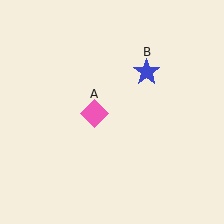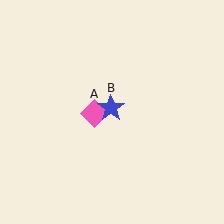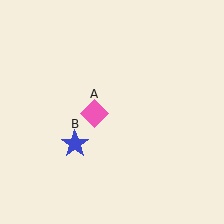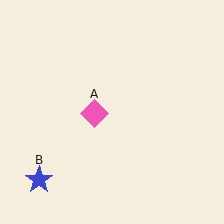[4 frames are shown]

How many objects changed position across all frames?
1 object changed position: blue star (object B).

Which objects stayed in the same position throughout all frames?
Pink diamond (object A) remained stationary.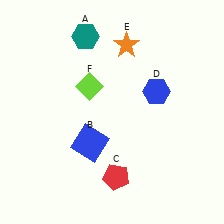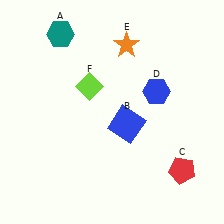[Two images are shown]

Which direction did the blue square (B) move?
The blue square (B) moved right.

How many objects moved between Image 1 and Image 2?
3 objects moved between the two images.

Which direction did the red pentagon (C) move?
The red pentagon (C) moved right.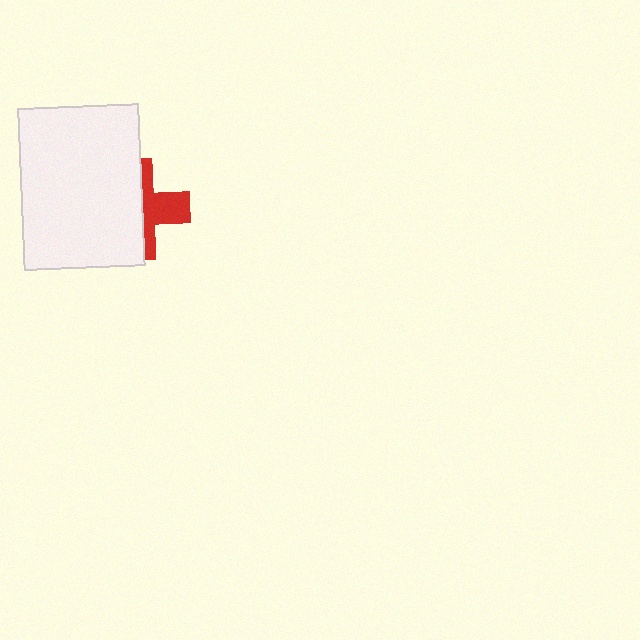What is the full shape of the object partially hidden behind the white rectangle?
The partially hidden object is a red cross.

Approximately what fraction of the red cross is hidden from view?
Roughly 57% of the red cross is hidden behind the white rectangle.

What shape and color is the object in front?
The object in front is a white rectangle.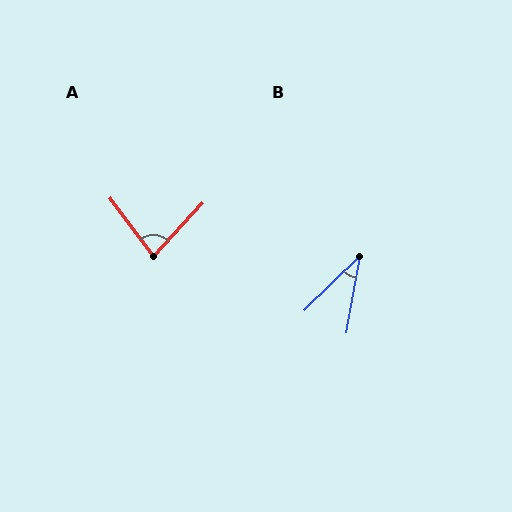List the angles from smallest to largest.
B (36°), A (80°).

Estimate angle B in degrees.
Approximately 36 degrees.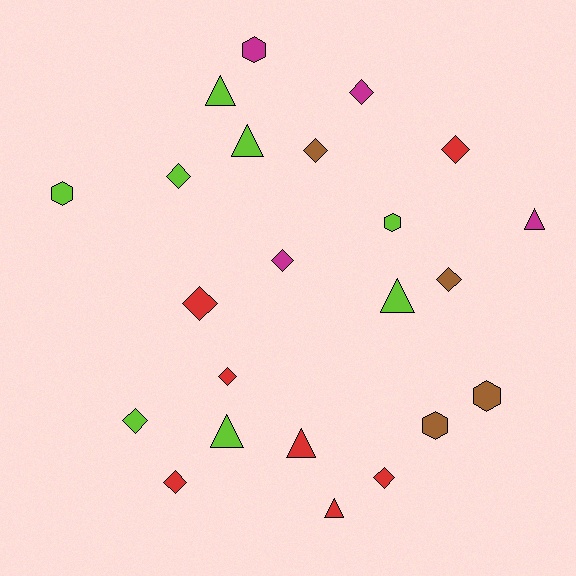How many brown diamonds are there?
There are 2 brown diamonds.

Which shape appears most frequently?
Diamond, with 11 objects.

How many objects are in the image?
There are 23 objects.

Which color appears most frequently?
Lime, with 8 objects.